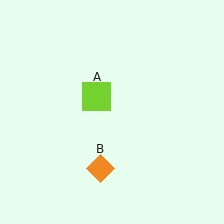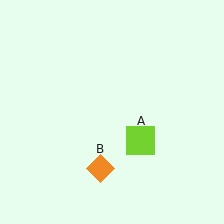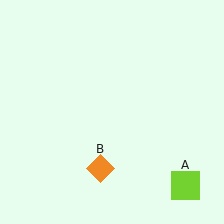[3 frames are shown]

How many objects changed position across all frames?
1 object changed position: lime square (object A).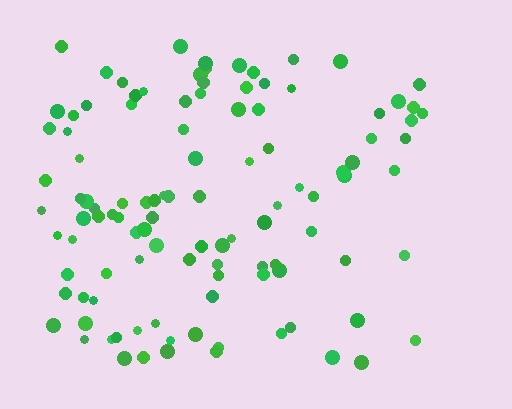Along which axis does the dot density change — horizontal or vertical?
Horizontal.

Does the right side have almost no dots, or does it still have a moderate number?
Still a moderate number, just noticeably fewer than the left.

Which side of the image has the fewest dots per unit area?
The right.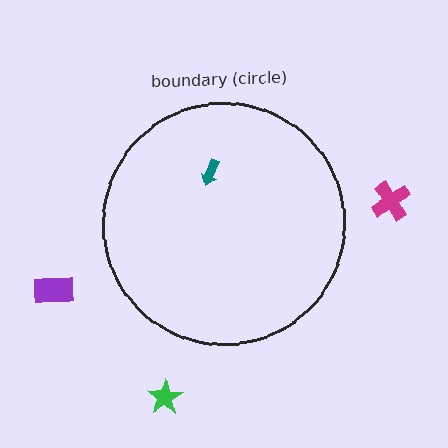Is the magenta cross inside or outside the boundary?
Outside.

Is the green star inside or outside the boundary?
Outside.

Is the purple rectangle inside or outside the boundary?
Outside.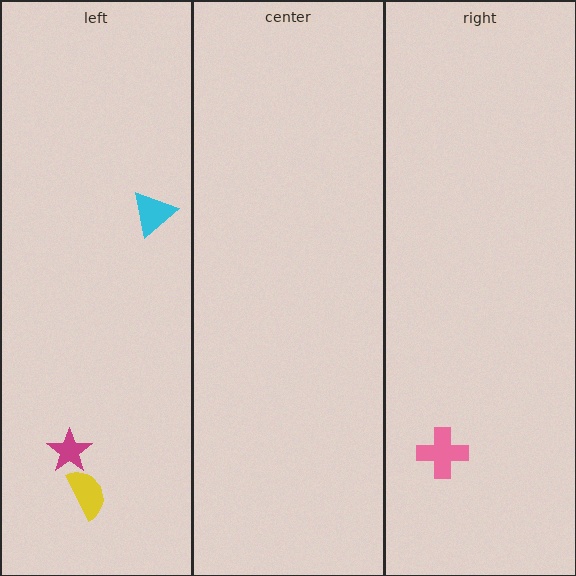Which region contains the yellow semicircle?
The left region.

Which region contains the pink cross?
The right region.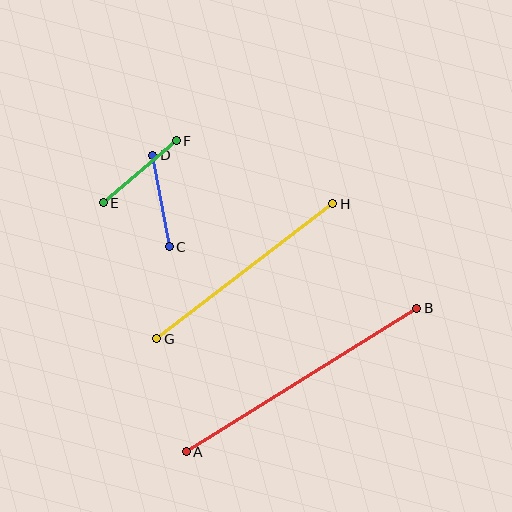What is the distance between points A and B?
The distance is approximately 272 pixels.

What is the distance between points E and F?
The distance is approximately 96 pixels.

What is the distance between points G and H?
The distance is approximately 221 pixels.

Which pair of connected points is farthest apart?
Points A and B are farthest apart.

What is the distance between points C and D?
The distance is approximately 93 pixels.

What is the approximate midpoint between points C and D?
The midpoint is at approximately (161, 201) pixels.